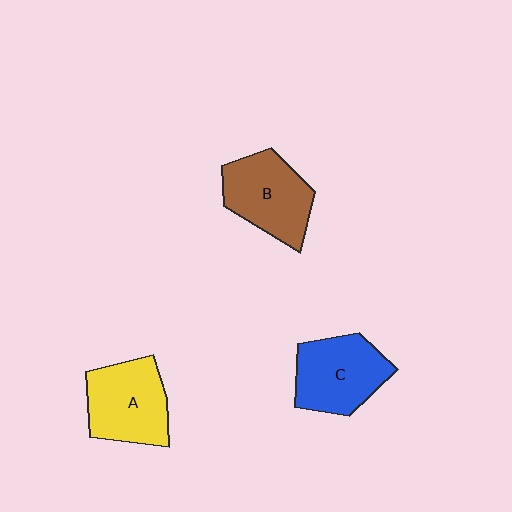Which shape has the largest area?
Shape B (brown).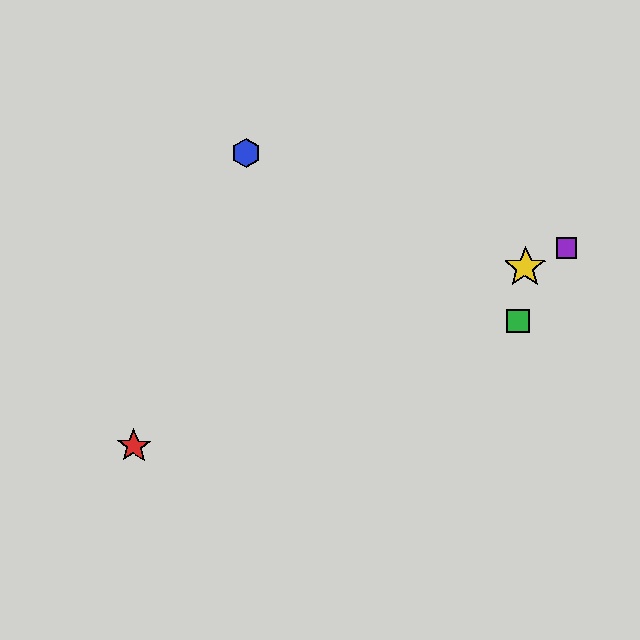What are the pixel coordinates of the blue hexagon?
The blue hexagon is at (246, 153).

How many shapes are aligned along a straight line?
3 shapes (the red star, the yellow star, the purple square) are aligned along a straight line.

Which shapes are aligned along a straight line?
The red star, the yellow star, the purple square are aligned along a straight line.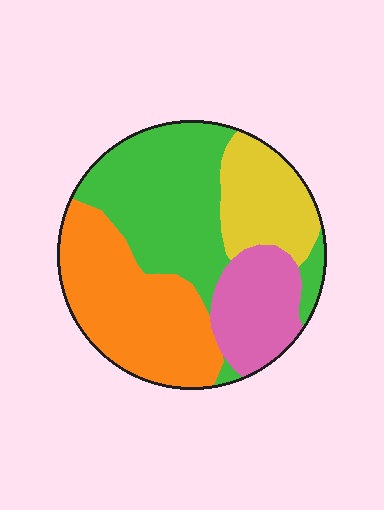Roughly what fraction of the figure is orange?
Orange takes up about one third (1/3) of the figure.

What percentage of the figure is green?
Green covers around 35% of the figure.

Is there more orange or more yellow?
Orange.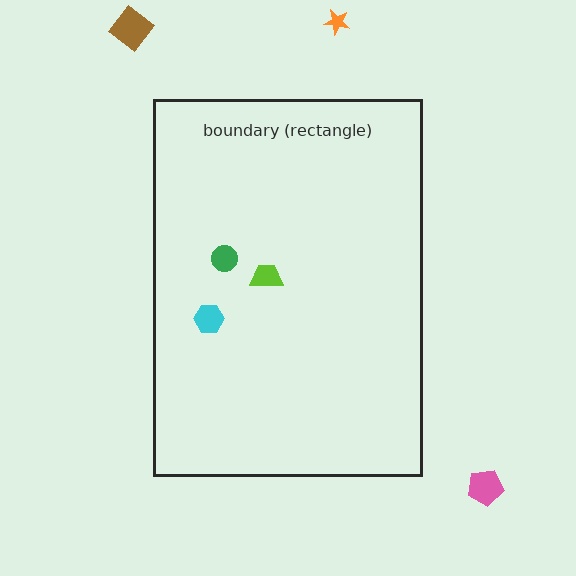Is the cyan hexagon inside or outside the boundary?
Inside.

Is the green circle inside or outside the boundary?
Inside.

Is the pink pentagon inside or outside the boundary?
Outside.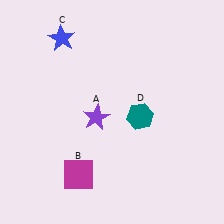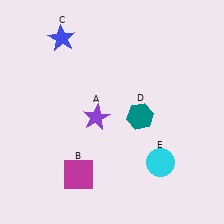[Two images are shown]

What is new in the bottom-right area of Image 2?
A cyan circle (E) was added in the bottom-right area of Image 2.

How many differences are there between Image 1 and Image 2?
There is 1 difference between the two images.